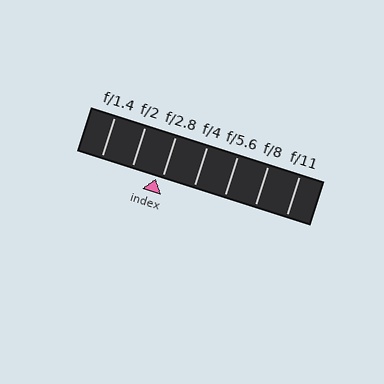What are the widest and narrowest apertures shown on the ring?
The widest aperture shown is f/1.4 and the narrowest is f/11.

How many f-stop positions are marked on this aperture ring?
There are 7 f-stop positions marked.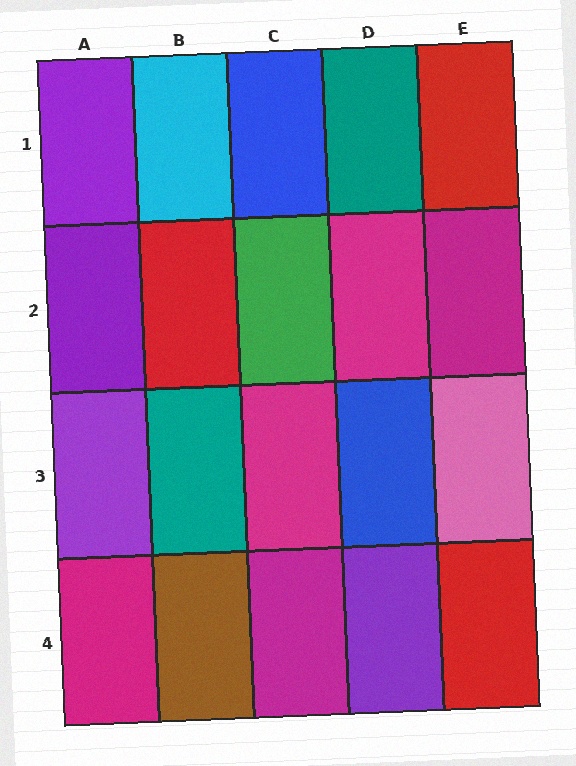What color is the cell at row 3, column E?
Pink.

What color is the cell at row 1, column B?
Cyan.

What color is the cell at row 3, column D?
Blue.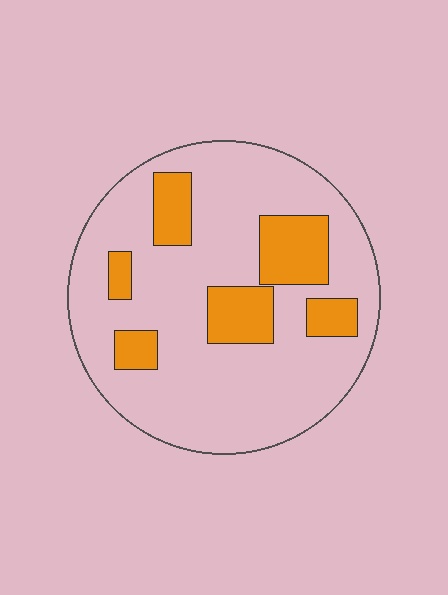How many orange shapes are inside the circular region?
6.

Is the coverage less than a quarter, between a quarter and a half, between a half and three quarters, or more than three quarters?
Less than a quarter.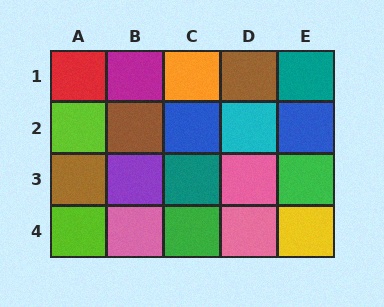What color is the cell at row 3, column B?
Purple.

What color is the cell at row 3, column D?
Pink.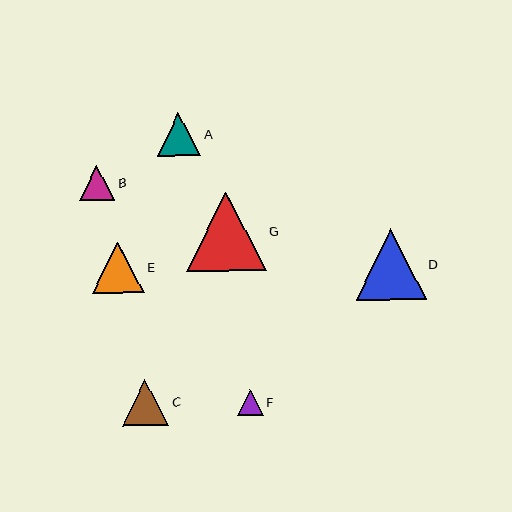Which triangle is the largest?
Triangle G is the largest with a size of approximately 79 pixels.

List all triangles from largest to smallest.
From largest to smallest: G, D, E, C, A, B, F.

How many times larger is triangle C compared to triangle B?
Triangle C is approximately 1.3 times the size of triangle B.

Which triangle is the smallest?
Triangle F is the smallest with a size of approximately 26 pixels.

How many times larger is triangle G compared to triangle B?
Triangle G is approximately 2.3 times the size of triangle B.